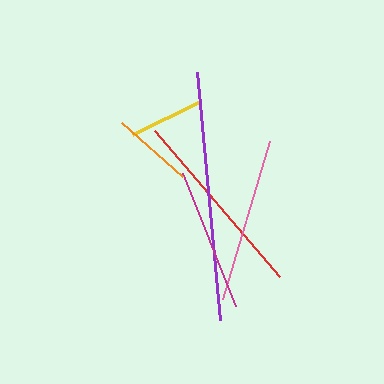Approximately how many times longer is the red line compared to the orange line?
The red line is approximately 2.4 times the length of the orange line.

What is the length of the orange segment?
The orange segment is approximately 81 pixels long.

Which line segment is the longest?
The purple line is the longest at approximately 250 pixels.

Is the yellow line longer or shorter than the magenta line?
The magenta line is longer than the yellow line.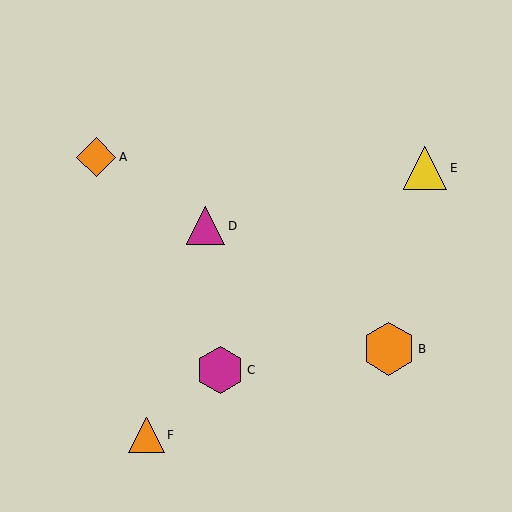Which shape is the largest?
The orange hexagon (labeled B) is the largest.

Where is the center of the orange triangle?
The center of the orange triangle is at (147, 435).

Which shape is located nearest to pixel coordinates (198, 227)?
The magenta triangle (labeled D) at (206, 226) is nearest to that location.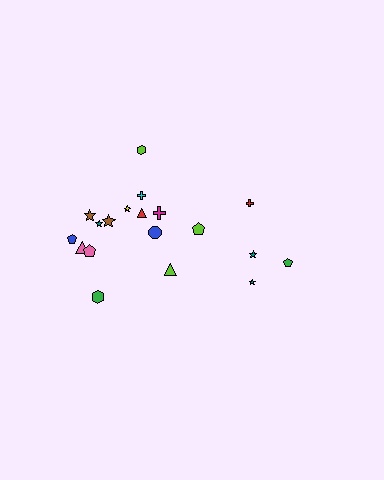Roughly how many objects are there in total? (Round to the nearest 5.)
Roughly 20 objects in total.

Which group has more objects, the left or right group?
The left group.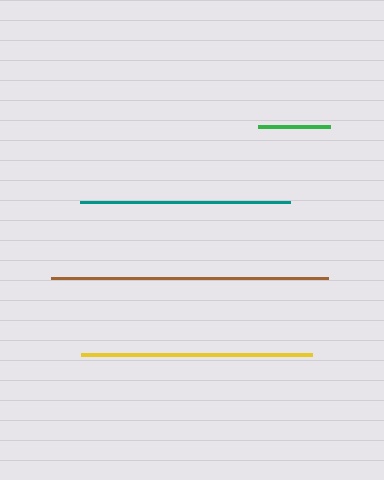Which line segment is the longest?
The brown line is the longest at approximately 277 pixels.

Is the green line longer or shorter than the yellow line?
The yellow line is longer than the green line.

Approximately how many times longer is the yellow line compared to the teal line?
The yellow line is approximately 1.1 times the length of the teal line.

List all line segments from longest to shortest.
From longest to shortest: brown, yellow, teal, green.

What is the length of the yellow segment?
The yellow segment is approximately 232 pixels long.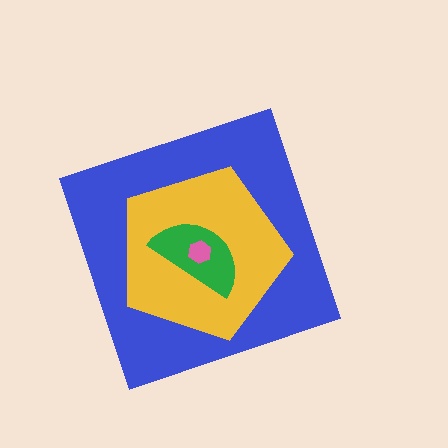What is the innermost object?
The pink hexagon.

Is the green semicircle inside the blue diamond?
Yes.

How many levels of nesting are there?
4.